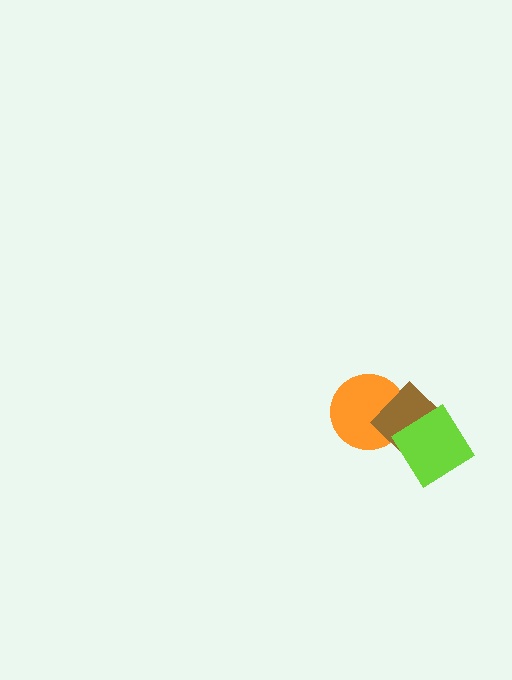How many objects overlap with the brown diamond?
2 objects overlap with the brown diamond.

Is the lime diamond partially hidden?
No, no other shape covers it.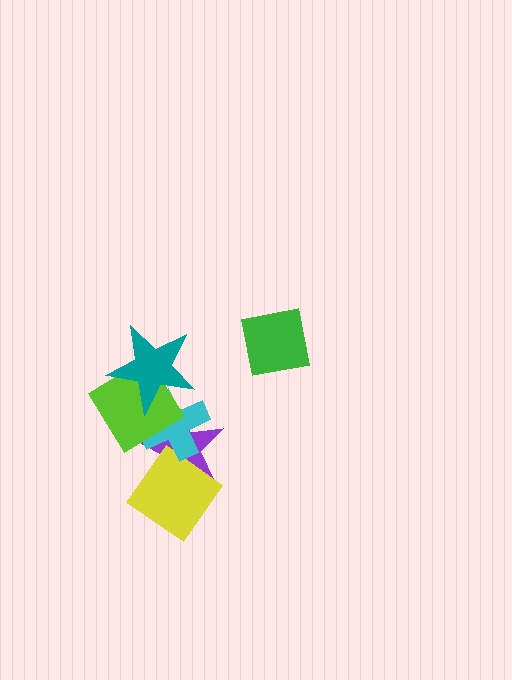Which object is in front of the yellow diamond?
The cyan cross is in front of the yellow diamond.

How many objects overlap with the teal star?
2 objects overlap with the teal star.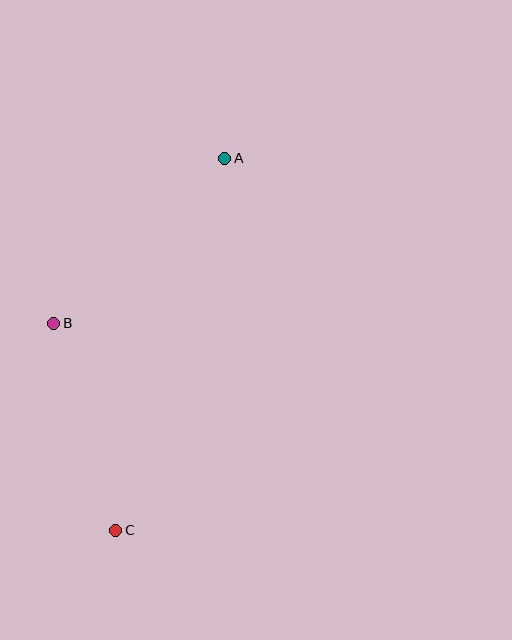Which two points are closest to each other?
Points B and C are closest to each other.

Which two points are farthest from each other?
Points A and C are farthest from each other.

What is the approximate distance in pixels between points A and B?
The distance between A and B is approximately 238 pixels.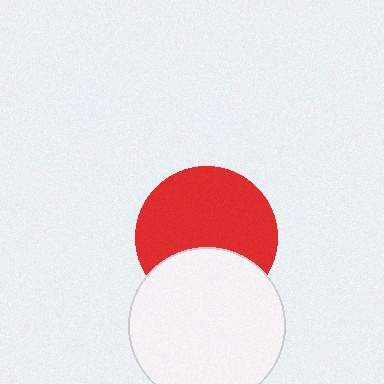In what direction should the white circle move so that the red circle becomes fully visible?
The white circle should move down. That is the shortest direction to clear the overlap and leave the red circle fully visible.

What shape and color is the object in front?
The object in front is a white circle.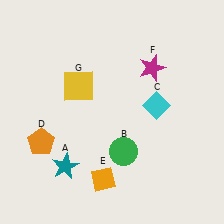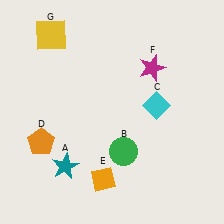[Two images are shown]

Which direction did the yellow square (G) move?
The yellow square (G) moved up.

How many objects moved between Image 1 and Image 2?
1 object moved between the two images.